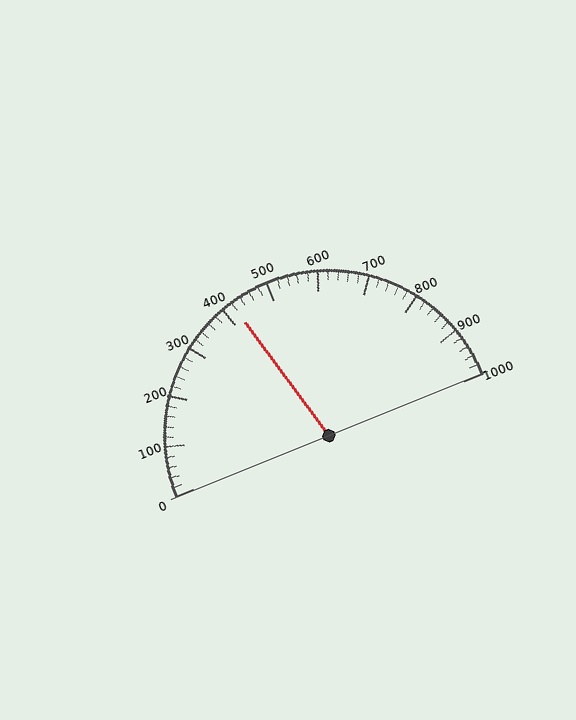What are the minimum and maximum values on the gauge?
The gauge ranges from 0 to 1000.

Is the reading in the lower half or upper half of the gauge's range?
The reading is in the lower half of the range (0 to 1000).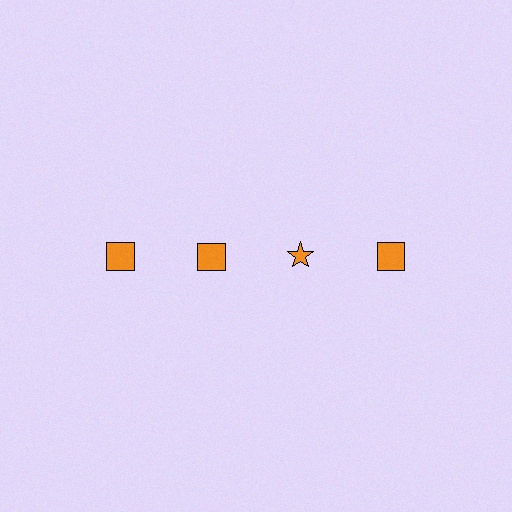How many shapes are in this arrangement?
There are 4 shapes arranged in a grid pattern.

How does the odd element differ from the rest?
It has a different shape: star instead of square.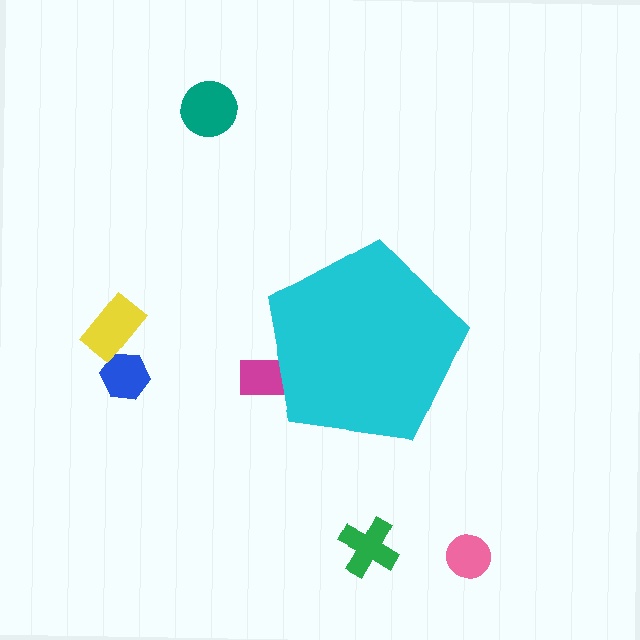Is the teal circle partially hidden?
No, the teal circle is fully visible.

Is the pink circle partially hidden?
No, the pink circle is fully visible.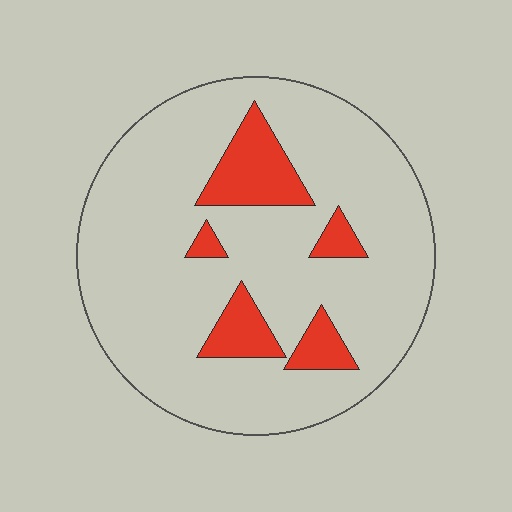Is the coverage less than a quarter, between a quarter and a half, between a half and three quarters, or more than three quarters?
Less than a quarter.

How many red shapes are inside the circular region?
5.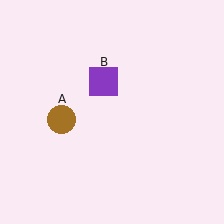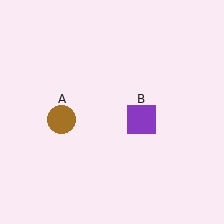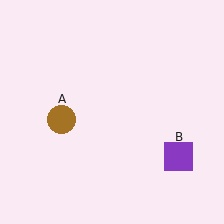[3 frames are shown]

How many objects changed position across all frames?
1 object changed position: purple square (object B).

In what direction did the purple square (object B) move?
The purple square (object B) moved down and to the right.